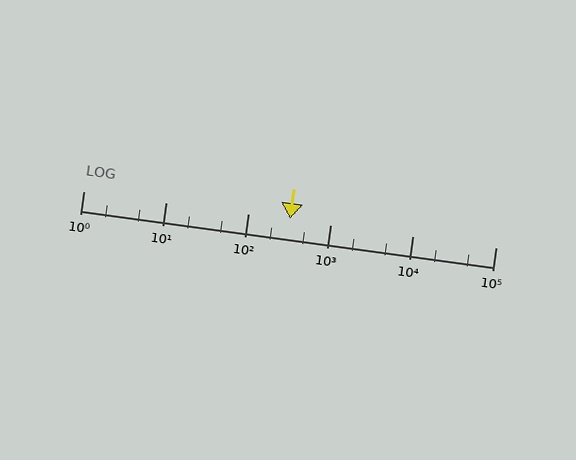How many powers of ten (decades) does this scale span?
The scale spans 5 decades, from 1 to 100000.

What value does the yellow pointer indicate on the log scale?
The pointer indicates approximately 320.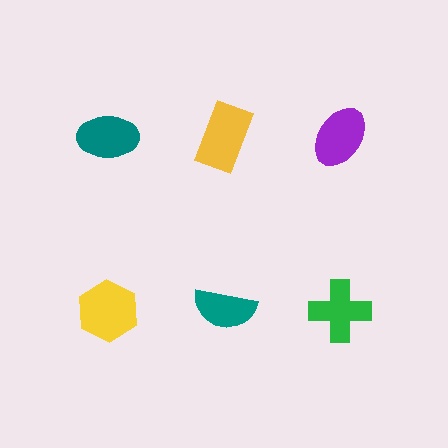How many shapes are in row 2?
3 shapes.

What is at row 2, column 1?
A yellow hexagon.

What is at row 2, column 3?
A green cross.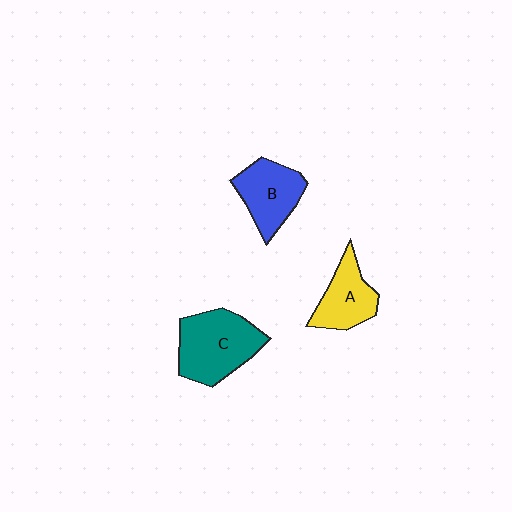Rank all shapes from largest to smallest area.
From largest to smallest: C (teal), B (blue), A (yellow).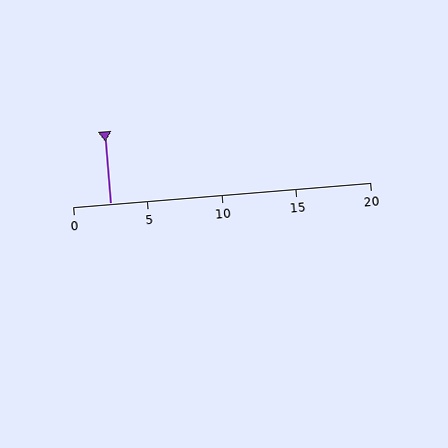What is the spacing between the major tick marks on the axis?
The major ticks are spaced 5 apart.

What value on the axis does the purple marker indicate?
The marker indicates approximately 2.5.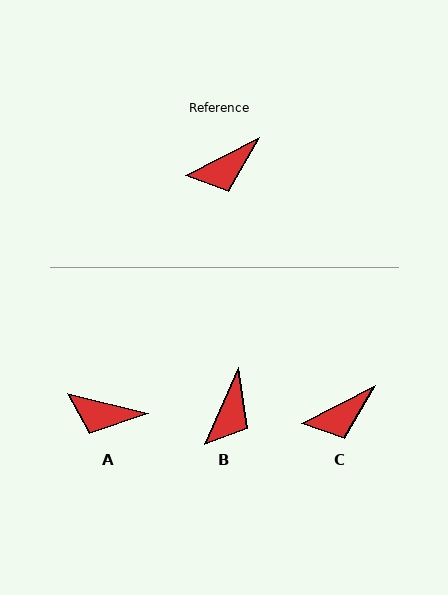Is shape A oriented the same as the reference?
No, it is off by about 41 degrees.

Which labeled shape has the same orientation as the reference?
C.